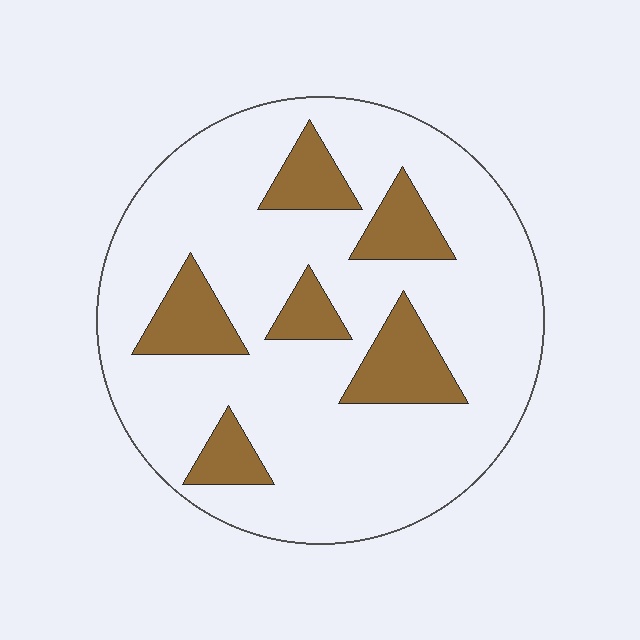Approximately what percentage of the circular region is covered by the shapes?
Approximately 20%.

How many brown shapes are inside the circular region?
6.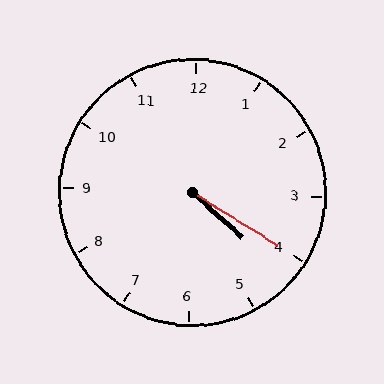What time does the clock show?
4:20.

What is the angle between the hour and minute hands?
Approximately 10 degrees.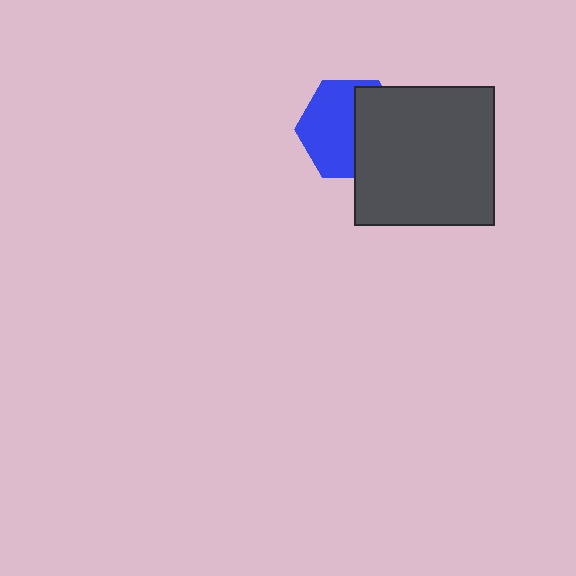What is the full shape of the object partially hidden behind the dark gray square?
The partially hidden object is a blue hexagon.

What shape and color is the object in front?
The object in front is a dark gray square.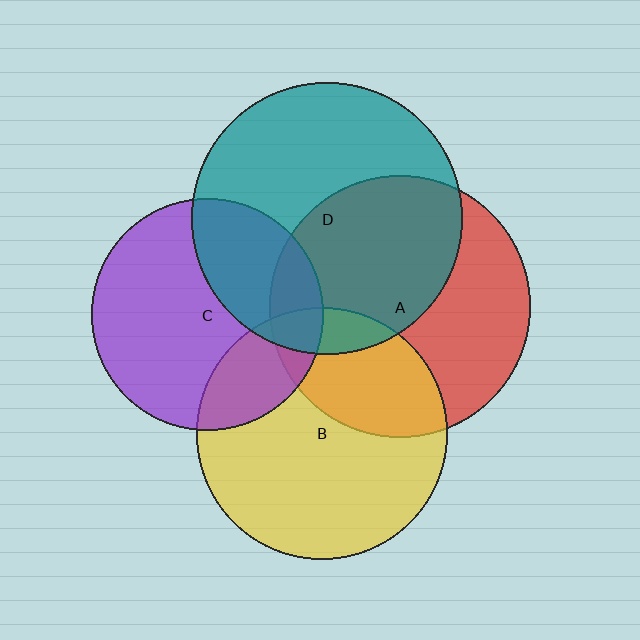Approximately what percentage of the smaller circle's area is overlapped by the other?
Approximately 20%.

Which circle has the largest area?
Circle D (teal).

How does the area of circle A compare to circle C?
Approximately 1.3 times.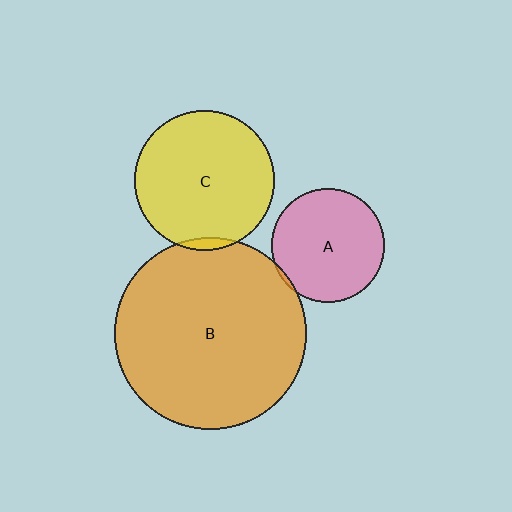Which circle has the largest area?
Circle B (orange).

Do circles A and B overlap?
Yes.